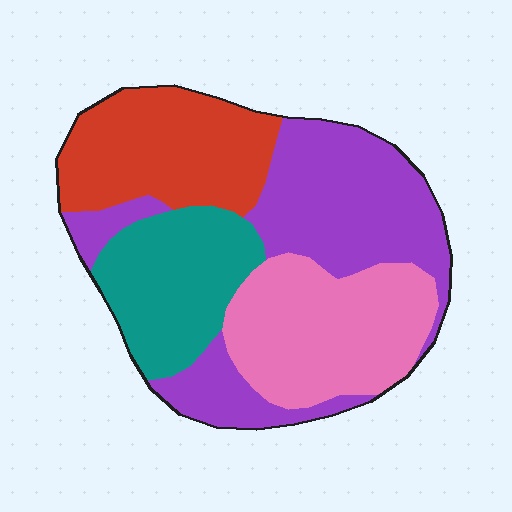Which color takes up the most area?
Purple, at roughly 35%.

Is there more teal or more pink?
Pink.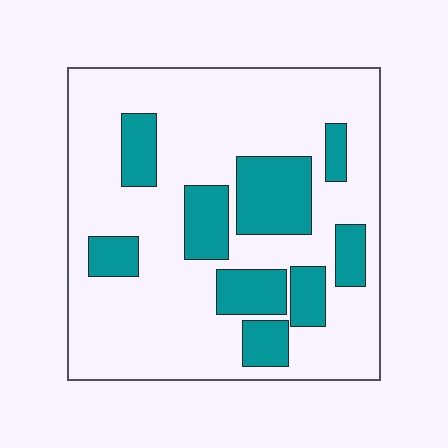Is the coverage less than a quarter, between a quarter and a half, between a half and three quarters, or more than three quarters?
Between a quarter and a half.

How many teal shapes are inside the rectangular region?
9.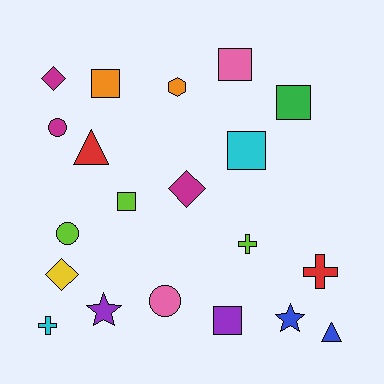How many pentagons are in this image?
There are no pentagons.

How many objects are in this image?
There are 20 objects.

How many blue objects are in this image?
There are 2 blue objects.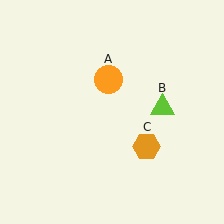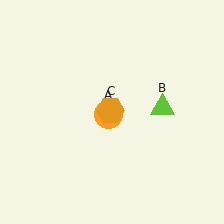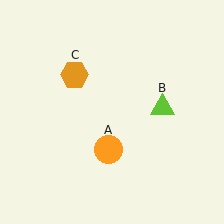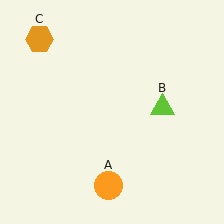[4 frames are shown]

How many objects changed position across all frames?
2 objects changed position: orange circle (object A), orange hexagon (object C).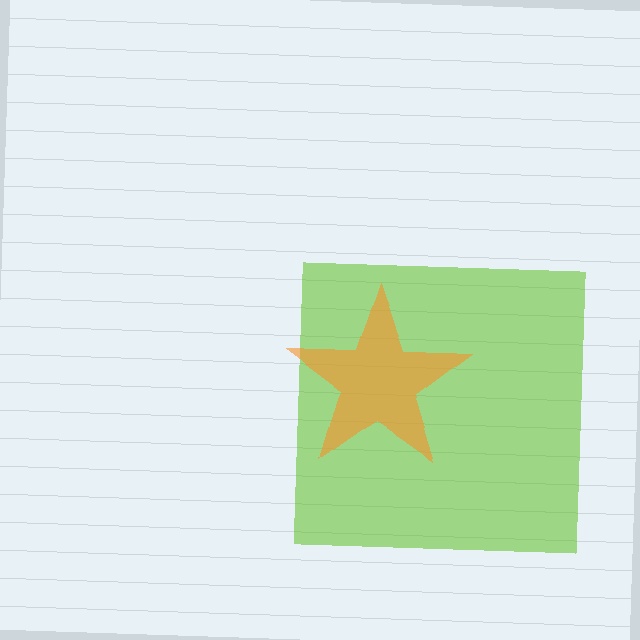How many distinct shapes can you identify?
There are 2 distinct shapes: a lime square, an orange star.